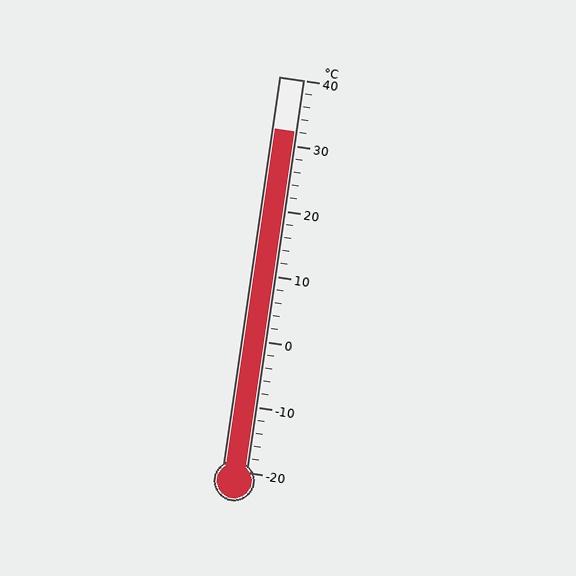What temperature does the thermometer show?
The thermometer shows approximately 32°C.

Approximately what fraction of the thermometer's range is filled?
The thermometer is filled to approximately 85% of its range.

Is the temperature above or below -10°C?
The temperature is above -10°C.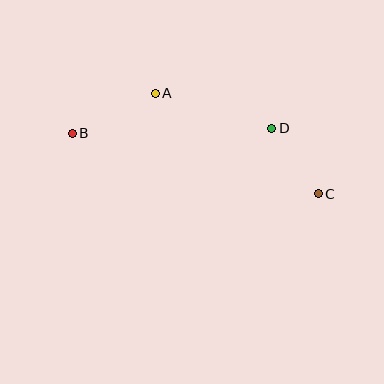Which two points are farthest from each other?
Points B and C are farthest from each other.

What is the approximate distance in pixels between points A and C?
The distance between A and C is approximately 191 pixels.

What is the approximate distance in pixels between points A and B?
The distance between A and B is approximately 92 pixels.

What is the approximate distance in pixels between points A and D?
The distance between A and D is approximately 121 pixels.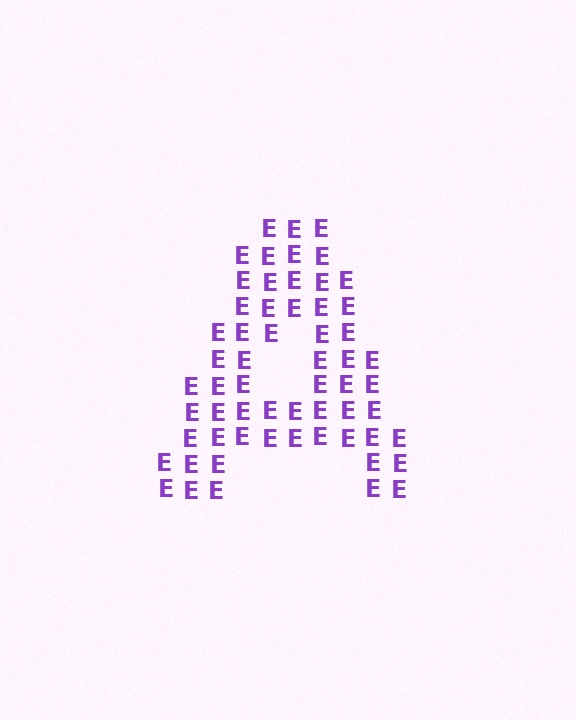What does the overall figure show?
The overall figure shows the letter A.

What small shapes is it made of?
It is made of small letter E's.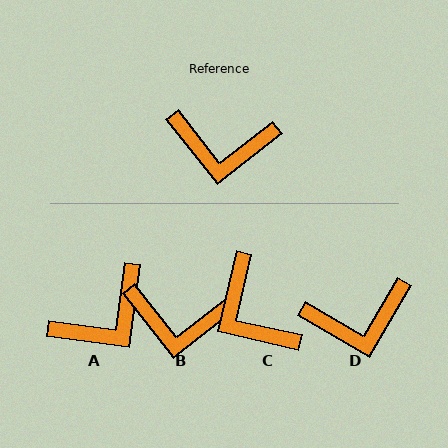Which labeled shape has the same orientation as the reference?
B.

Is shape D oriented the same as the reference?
No, it is off by about 21 degrees.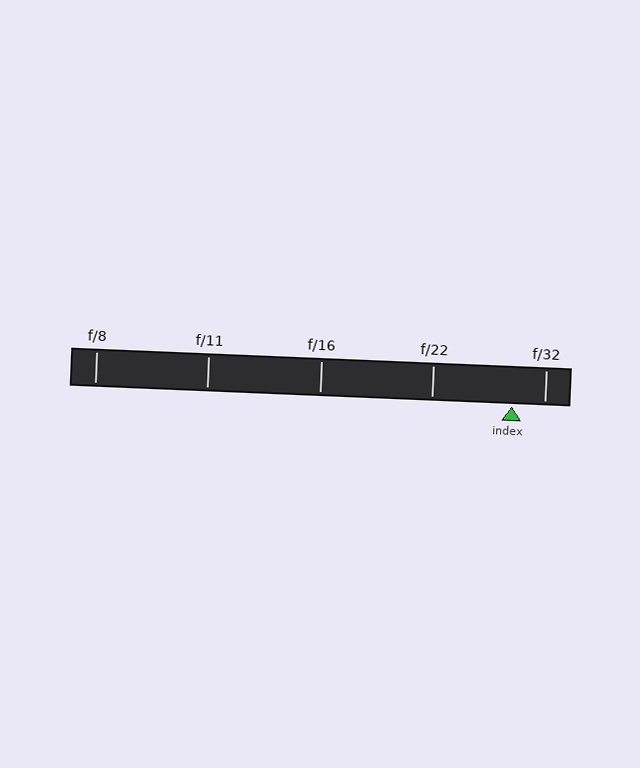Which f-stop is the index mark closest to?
The index mark is closest to f/32.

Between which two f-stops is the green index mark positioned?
The index mark is between f/22 and f/32.